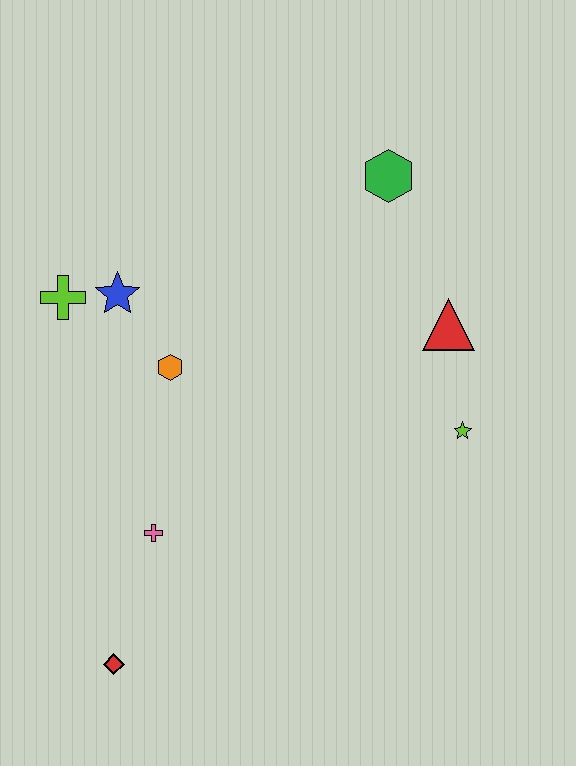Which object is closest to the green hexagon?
The red triangle is closest to the green hexagon.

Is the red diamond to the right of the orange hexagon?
No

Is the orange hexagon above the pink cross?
Yes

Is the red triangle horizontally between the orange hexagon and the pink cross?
No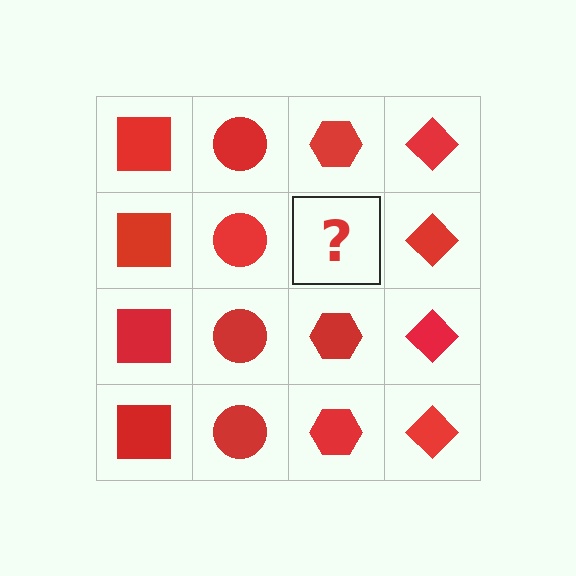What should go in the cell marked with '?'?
The missing cell should contain a red hexagon.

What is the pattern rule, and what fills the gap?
The rule is that each column has a consistent shape. The gap should be filled with a red hexagon.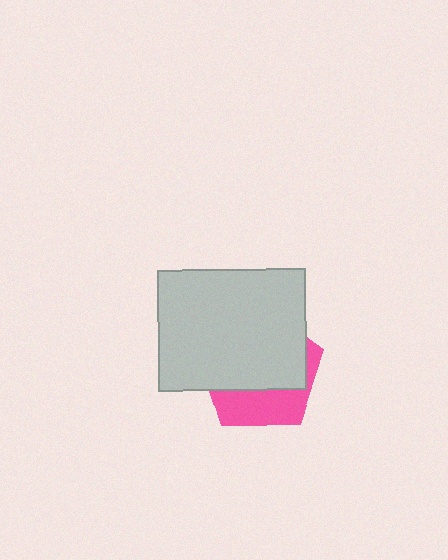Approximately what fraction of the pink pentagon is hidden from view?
Roughly 66% of the pink pentagon is hidden behind the light gray rectangle.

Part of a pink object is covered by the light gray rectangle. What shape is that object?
It is a pentagon.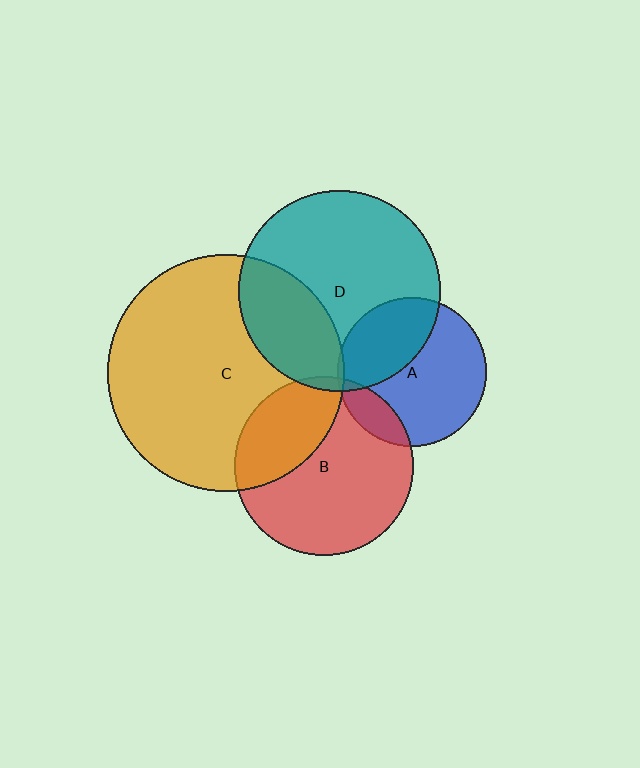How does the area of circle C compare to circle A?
Approximately 2.5 times.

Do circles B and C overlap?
Yes.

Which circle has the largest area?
Circle C (orange).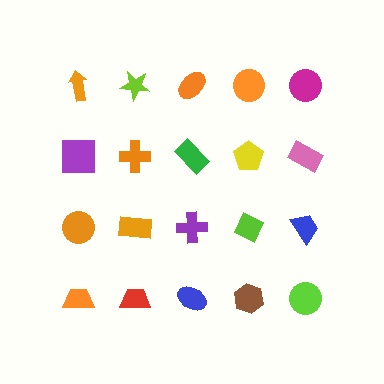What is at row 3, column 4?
A lime diamond.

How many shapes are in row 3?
5 shapes.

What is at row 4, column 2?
A red trapezoid.